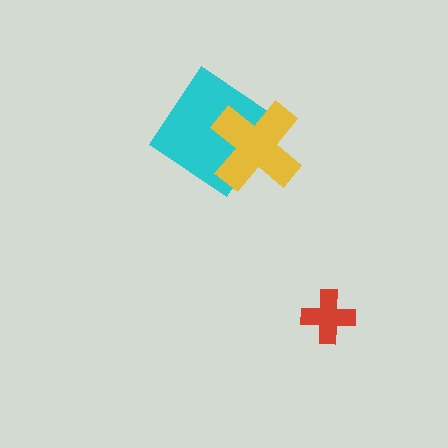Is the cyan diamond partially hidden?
Yes, it is partially covered by another shape.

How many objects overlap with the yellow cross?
1 object overlaps with the yellow cross.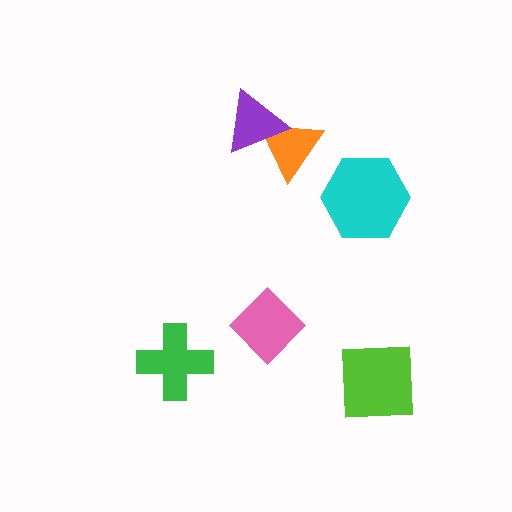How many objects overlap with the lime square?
0 objects overlap with the lime square.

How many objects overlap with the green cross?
0 objects overlap with the green cross.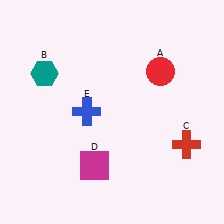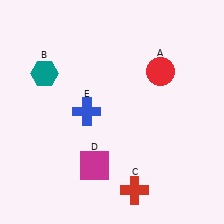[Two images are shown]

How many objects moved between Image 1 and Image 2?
1 object moved between the two images.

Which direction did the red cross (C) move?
The red cross (C) moved left.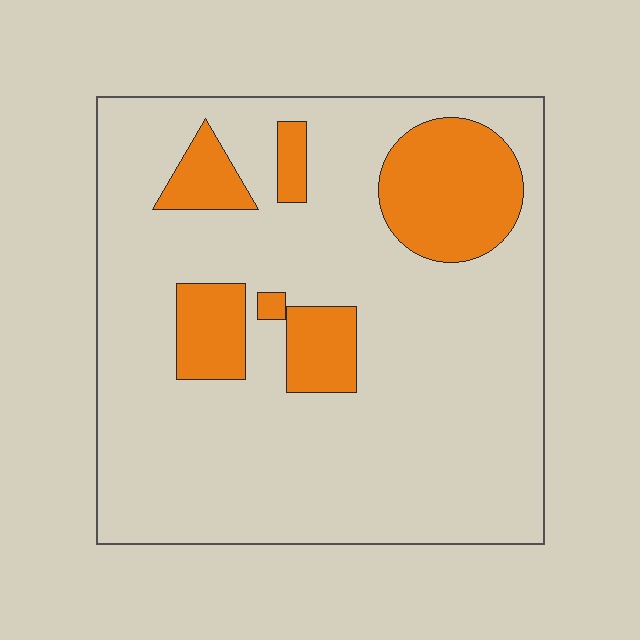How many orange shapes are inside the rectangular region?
6.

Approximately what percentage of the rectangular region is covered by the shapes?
Approximately 20%.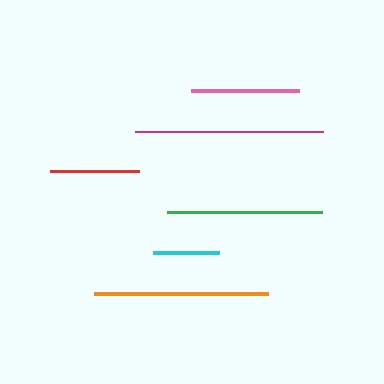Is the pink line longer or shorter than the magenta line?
The magenta line is longer than the pink line.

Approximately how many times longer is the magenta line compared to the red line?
The magenta line is approximately 2.1 times the length of the red line.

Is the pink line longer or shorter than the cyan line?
The pink line is longer than the cyan line.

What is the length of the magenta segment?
The magenta segment is approximately 188 pixels long.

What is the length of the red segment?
The red segment is approximately 88 pixels long.